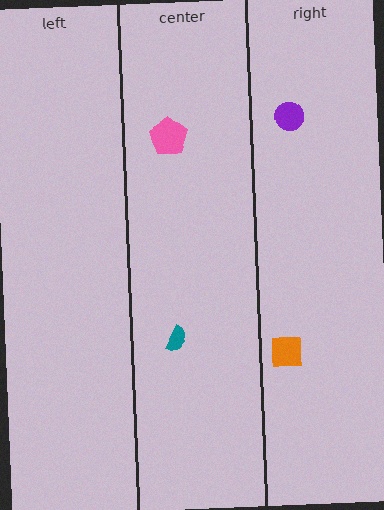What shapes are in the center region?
The teal semicircle, the pink pentagon.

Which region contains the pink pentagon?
The center region.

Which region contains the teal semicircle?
The center region.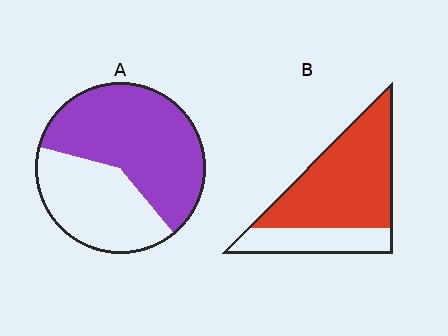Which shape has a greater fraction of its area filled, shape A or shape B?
Shape B.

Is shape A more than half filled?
Yes.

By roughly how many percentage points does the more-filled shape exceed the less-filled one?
By roughly 10 percentage points (B over A).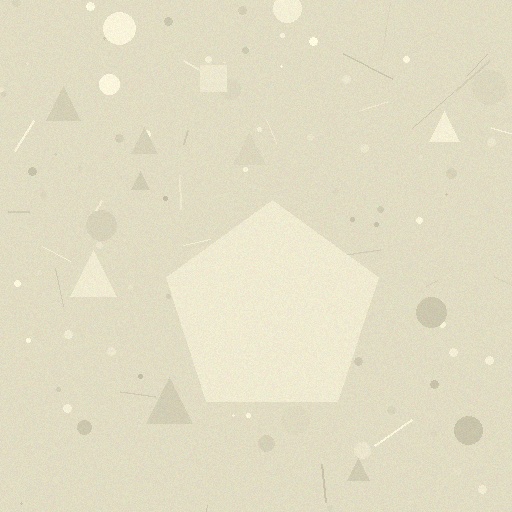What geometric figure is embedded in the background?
A pentagon is embedded in the background.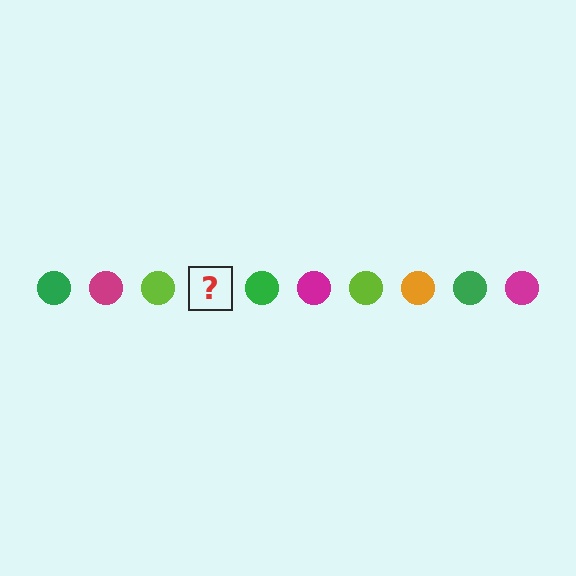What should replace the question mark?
The question mark should be replaced with an orange circle.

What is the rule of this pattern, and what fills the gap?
The rule is that the pattern cycles through green, magenta, lime, orange circles. The gap should be filled with an orange circle.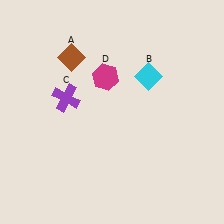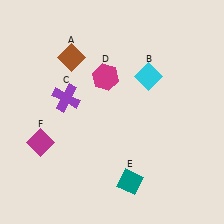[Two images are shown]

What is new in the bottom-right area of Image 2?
A teal diamond (E) was added in the bottom-right area of Image 2.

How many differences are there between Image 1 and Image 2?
There are 2 differences between the two images.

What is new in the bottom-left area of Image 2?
A magenta diamond (F) was added in the bottom-left area of Image 2.